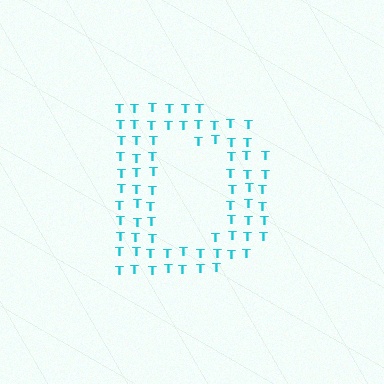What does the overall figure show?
The overall figure shows the letter D.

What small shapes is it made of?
It is made of small letter T's.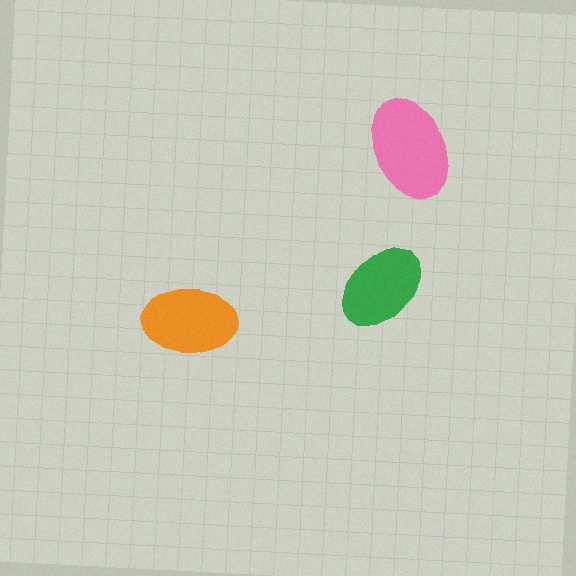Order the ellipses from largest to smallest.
the pink one, the orange one, the green one.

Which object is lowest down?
The orange ellipse is bottommost.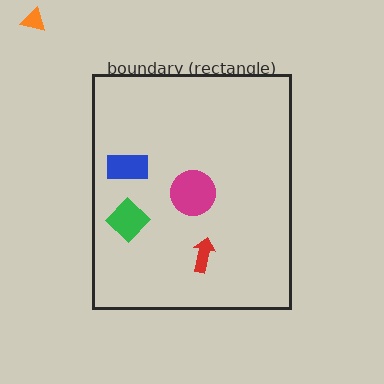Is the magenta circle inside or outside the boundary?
Inside.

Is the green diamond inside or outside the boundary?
Inside.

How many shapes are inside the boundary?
5 inside, 1 outside.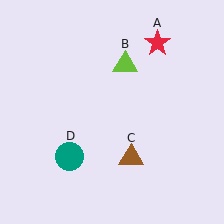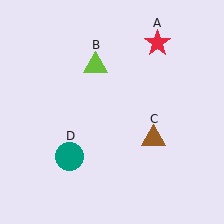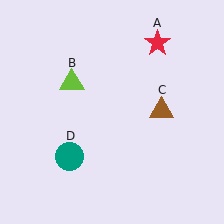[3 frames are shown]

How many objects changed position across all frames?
2 objects changed position: lime triangle (object B), brown triangle (object C).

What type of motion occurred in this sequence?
The lime triangle (object B), brown triangle (object C) rotated counterclockwise around the center of the scene.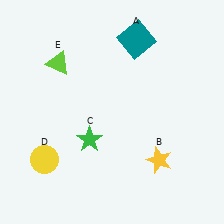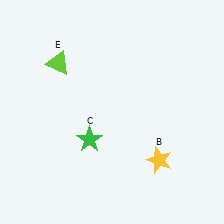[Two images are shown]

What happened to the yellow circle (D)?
The yellow circle (D) was removed in Image 2. It was in the bottom-left area of Image 1.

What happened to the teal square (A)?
The teal square (A) was removed in Image 2. It was in the top-right area of Image 1.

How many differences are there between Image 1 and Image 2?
There are 2 differences between the two images.